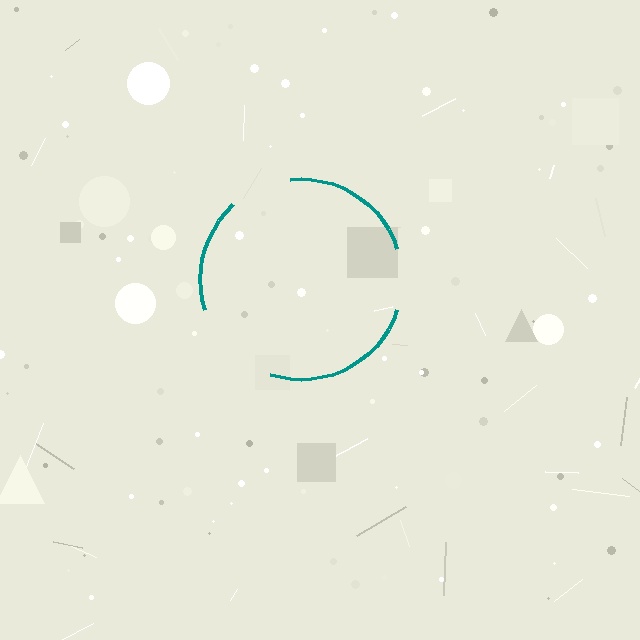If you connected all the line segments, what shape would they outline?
They would outline a circle.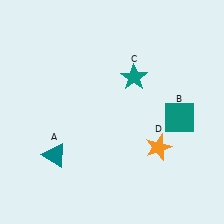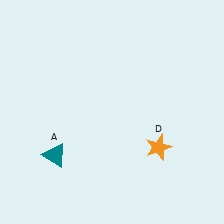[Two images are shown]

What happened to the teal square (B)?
The teal square (B) was removed in Image 2. It was in the bottom-right area of Image 1.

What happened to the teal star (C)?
The teal star (C) was removed in Image 2. It was in the top-right area of Image 1.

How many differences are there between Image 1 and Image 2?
There are 2 differences between the two images.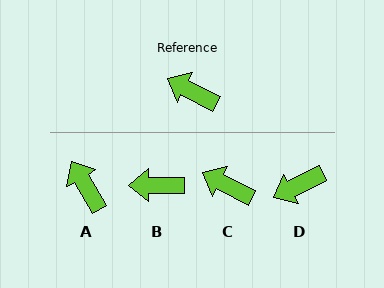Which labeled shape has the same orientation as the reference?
C.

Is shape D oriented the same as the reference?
No, it is off by about 54 degrees.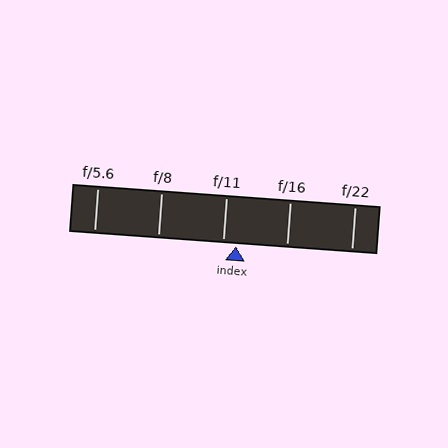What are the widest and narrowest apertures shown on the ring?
The widest aperture shown is f/5.6 and the narrowest is f/22.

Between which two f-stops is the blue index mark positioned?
The index mark is between f/11 and f/16.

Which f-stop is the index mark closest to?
The index mark is closest to f/11.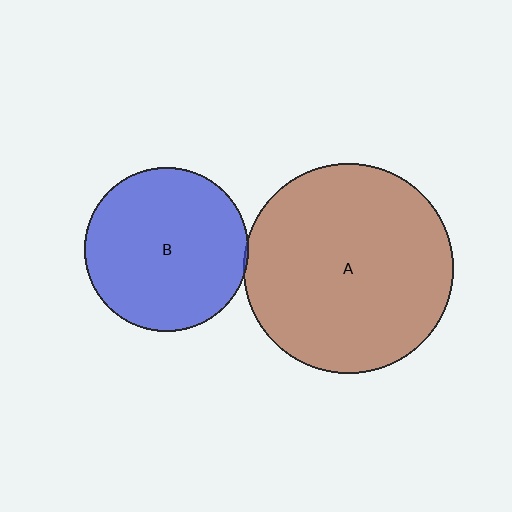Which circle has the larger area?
Circle A (brown).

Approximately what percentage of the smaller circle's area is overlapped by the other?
Approximately 5%.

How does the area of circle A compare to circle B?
Approximately 1.6 times.